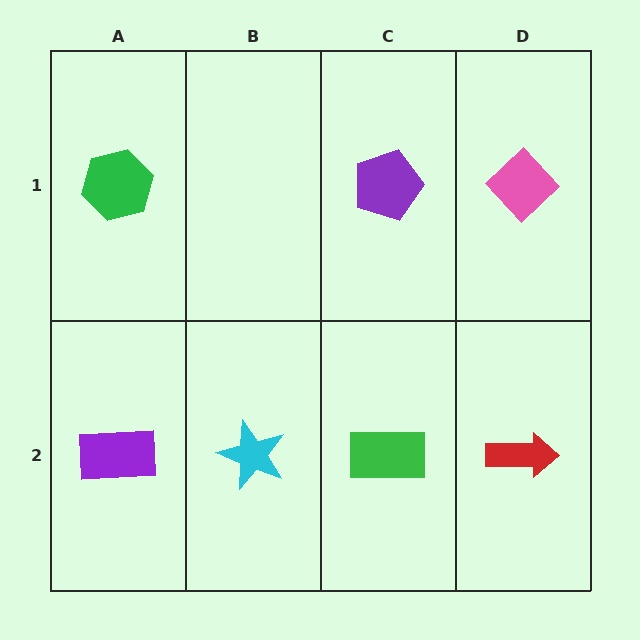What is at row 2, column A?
A purple rectangle.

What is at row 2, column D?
A red arrow.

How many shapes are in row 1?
3 shapes.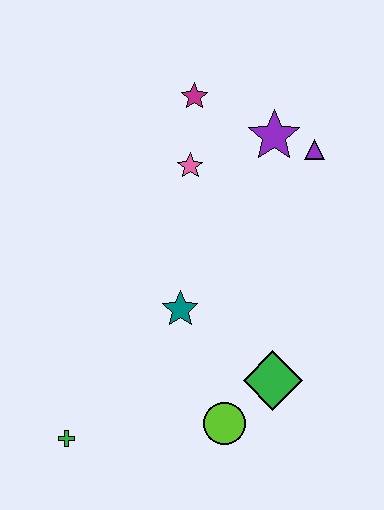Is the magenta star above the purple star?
Yes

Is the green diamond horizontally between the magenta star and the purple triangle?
Yes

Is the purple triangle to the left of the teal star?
No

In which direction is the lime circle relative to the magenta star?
The lime circle is below the magenta star.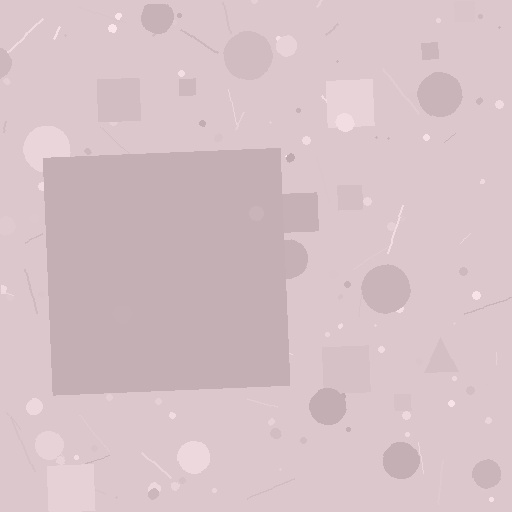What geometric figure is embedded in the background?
A square is embedded in the background.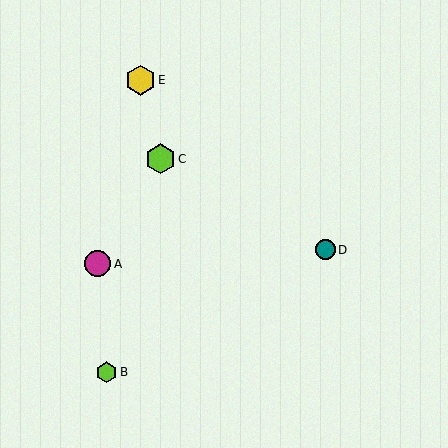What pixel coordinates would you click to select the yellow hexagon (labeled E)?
Click at (140, 80) to select the yellow hexagon E.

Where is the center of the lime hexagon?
The center of the lime hexagon is at (160, 159).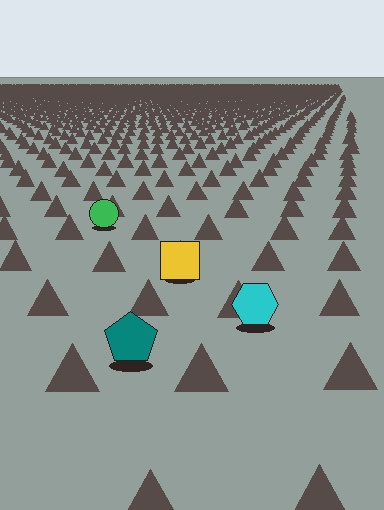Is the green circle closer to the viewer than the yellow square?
No. The yellow square is closer — you can tell from the texture gradient: the ground texture is coarser near it.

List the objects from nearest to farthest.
From nearest to farthest: the teal pentagon, the cyan hexagon, the yellow square, the green circle.